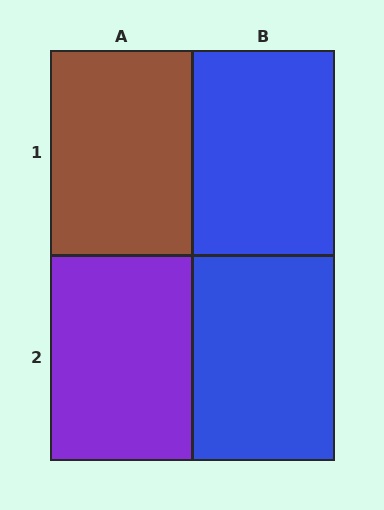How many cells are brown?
1 cell is brown.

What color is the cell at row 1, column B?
Blue.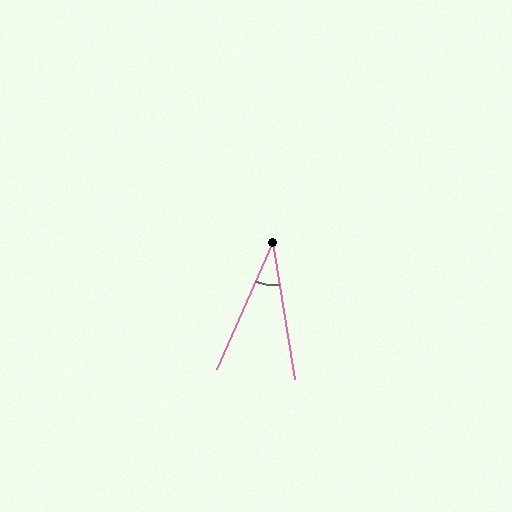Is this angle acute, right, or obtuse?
It is acute.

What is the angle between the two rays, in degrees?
Approximately 33 degrees.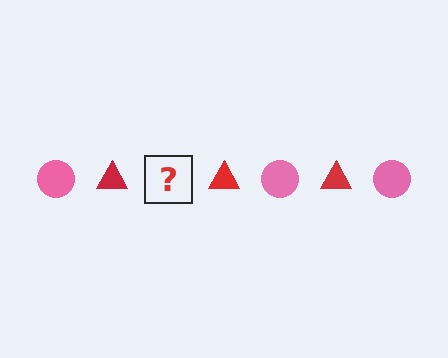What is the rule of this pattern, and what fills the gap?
The rule is that the pattern alternates between pink circle and red triangle. The gap should be filled with a pink circle.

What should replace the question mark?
The question mark should be replaced with a pink circle.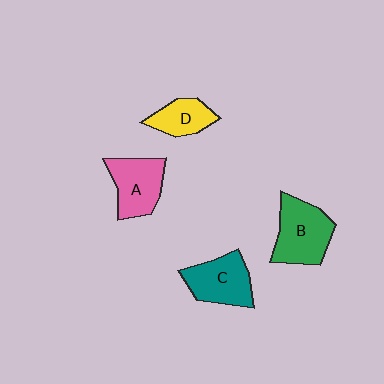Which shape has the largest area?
Shape B (green).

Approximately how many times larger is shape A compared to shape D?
Approximately 1.4 times.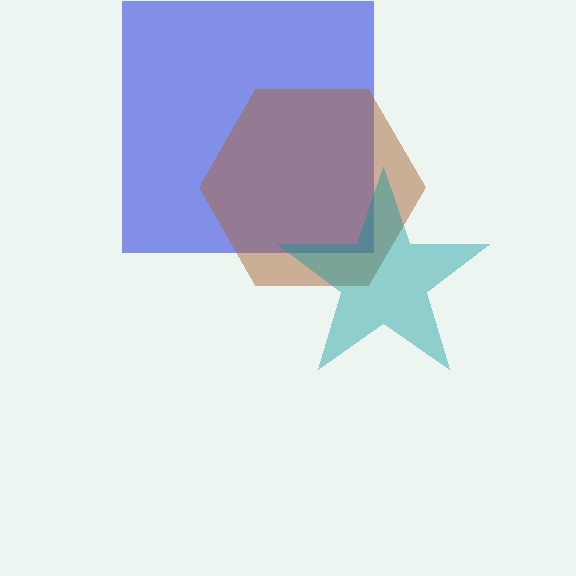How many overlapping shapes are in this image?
There are 3 overlapping shapes in the image.